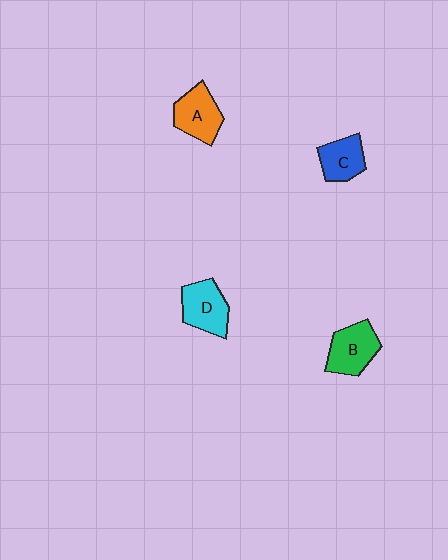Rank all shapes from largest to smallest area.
From largest to smallest: B (green), D (cyan), A (orange), C (blue).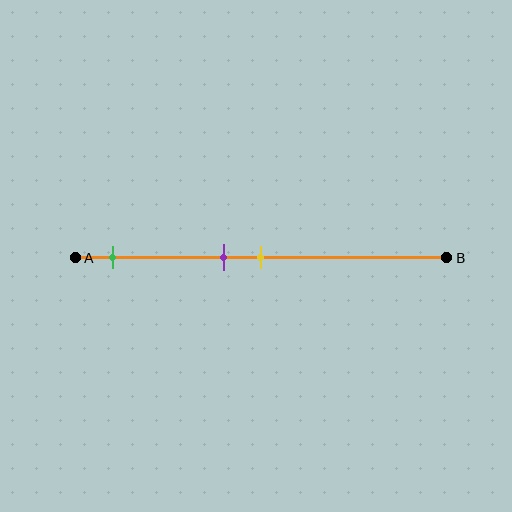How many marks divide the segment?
There are 3 marks dividing the segment.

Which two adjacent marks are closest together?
The purple and yellow marks are the closest adjacent pair.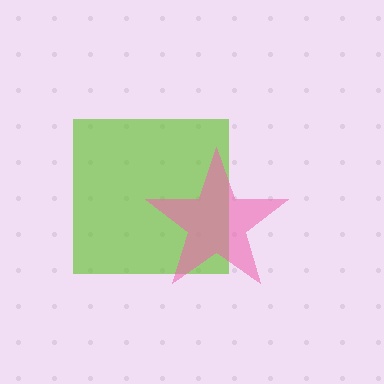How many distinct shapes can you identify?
There are 2 distinct shapes: a lime square, a pink star.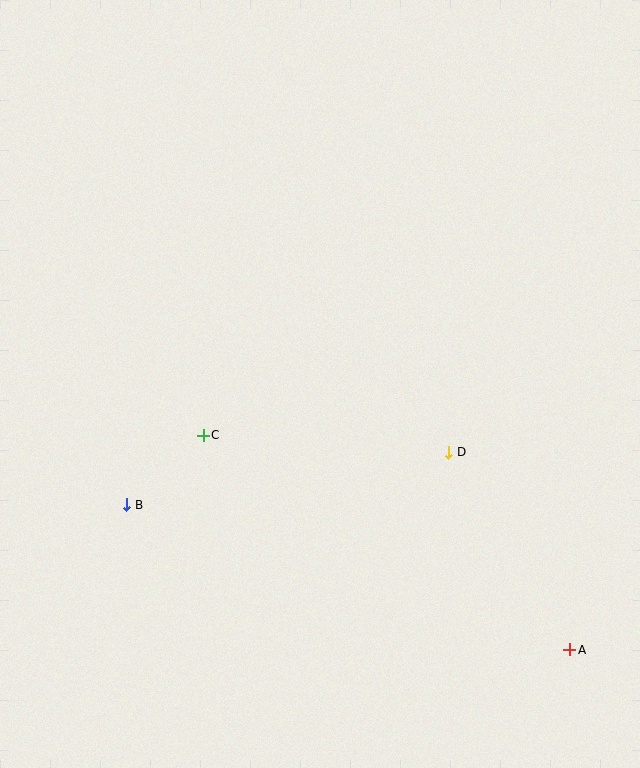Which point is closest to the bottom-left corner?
Point B is closest to the bottom-left corner.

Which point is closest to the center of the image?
Point C at (203, 435) is closest to the center.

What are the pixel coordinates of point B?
Point B is at (127, 505).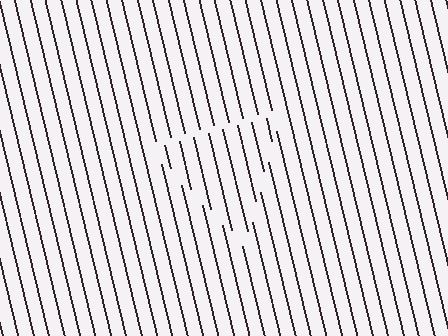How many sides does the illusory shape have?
3 sides — the line-ends trace a triangle.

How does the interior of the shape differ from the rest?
The interior of the shape contains the same grating, shifted by half a period — the contour is defined by the phase discontinuity where line-ends from the inner and outer gratings abut.